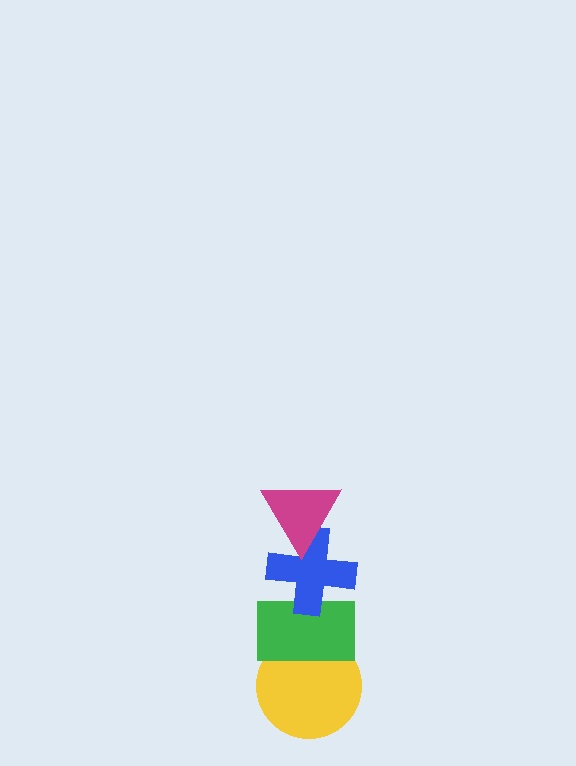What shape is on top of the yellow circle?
The green rectangle is on top of the yellow circle.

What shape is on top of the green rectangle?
The blue cross is on top of the green rectangle.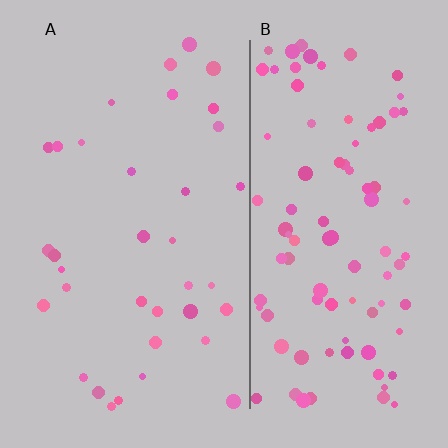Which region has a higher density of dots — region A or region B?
B (the right).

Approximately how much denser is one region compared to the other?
Approximately 2.7× — region B over region A.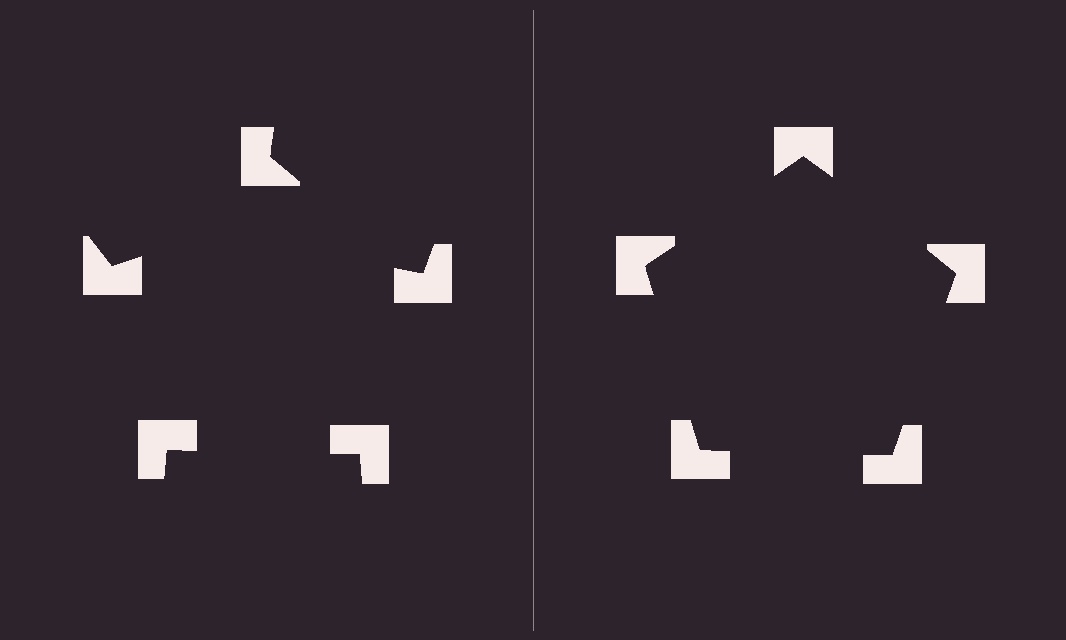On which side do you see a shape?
An illusory pentagon appears on the right side. On the left side the wedge cuts are rotated, so no coherent shape forms.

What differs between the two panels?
The notched squares are positioned identically on both sides; only the wedge orientations differ. On the right they align to a pentagon; on the left they are misaligned.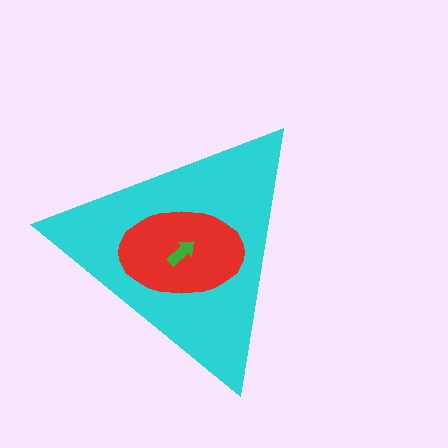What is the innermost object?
The green arrow.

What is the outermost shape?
The cyan triangle.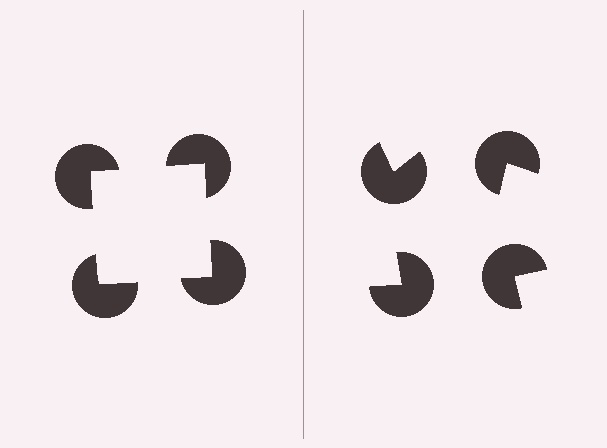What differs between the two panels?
The pac-man discs are positioned identically on both sides; only the wedge orientations differ. On the left they align to a square; on the right they are misaligned.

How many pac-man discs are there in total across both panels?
8 — 4 on each side.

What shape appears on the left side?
An illusory square.